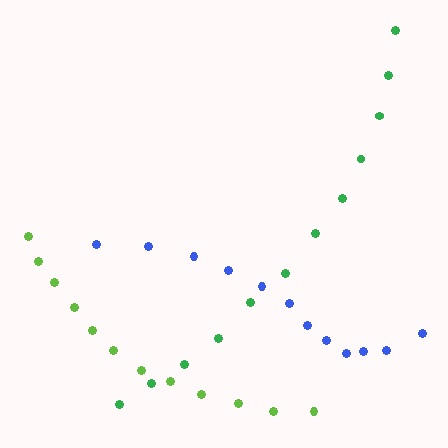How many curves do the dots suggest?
There are 3 distinct paths.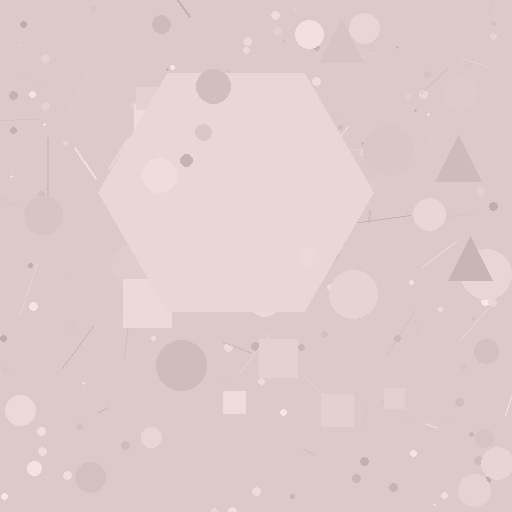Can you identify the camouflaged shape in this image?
The camouflaged shape is a hexagon.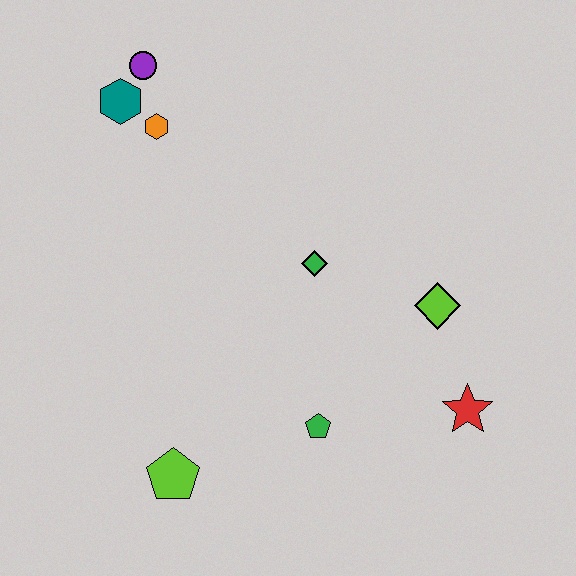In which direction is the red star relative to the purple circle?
The red star is below the purple circle.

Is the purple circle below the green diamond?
No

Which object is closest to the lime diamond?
The red star is closest to the lime diamond.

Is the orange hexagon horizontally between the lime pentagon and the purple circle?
Yes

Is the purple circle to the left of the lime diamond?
Yes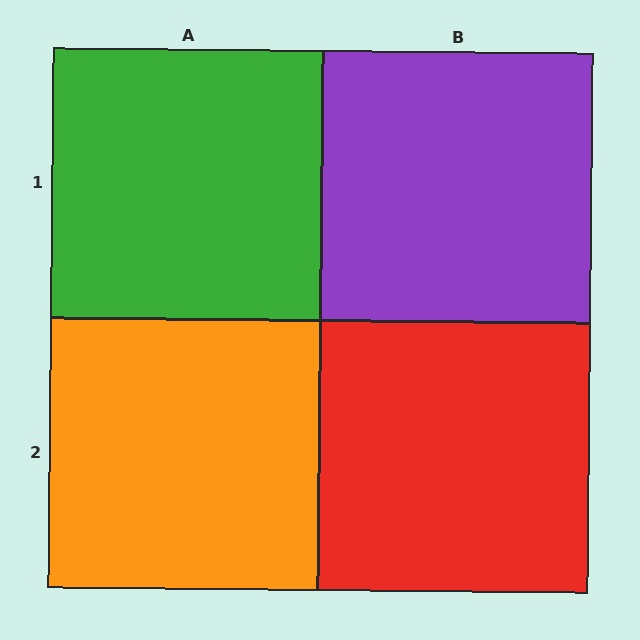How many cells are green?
1 cell is green.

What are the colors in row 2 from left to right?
Orange, red.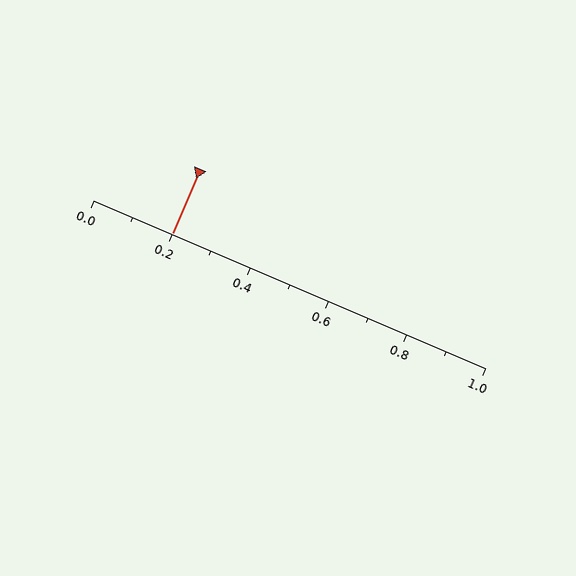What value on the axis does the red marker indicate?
The marker indicates approximately 0.2.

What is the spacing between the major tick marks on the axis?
The major ticks are spaced 0.2 apart.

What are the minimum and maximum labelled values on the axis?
The axis runs from 0.0 to 1.0.